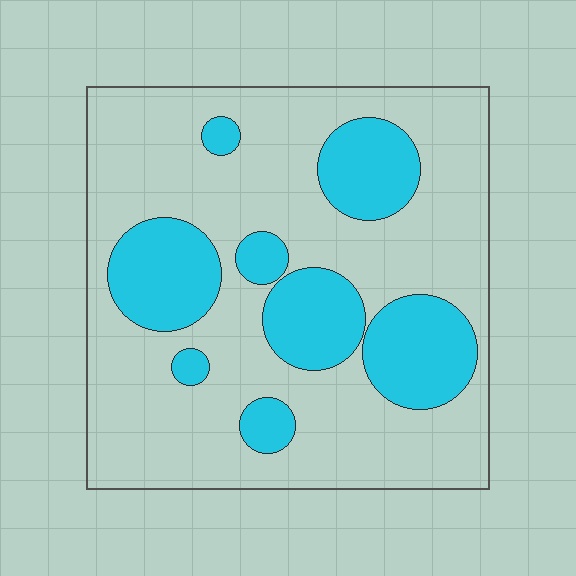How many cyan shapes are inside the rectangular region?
8.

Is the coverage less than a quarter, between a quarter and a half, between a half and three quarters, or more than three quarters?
Between a quarter and a half.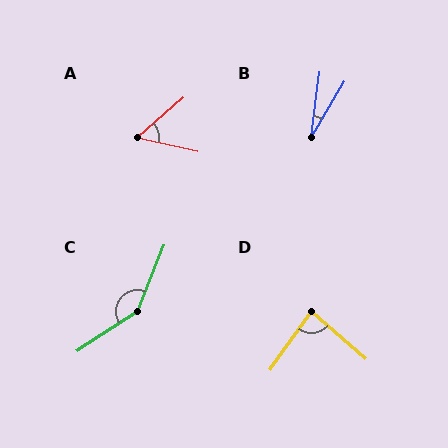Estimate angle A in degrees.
Approximately 53 degrees.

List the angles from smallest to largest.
B (23°), A (53°), D (84°), C (145°).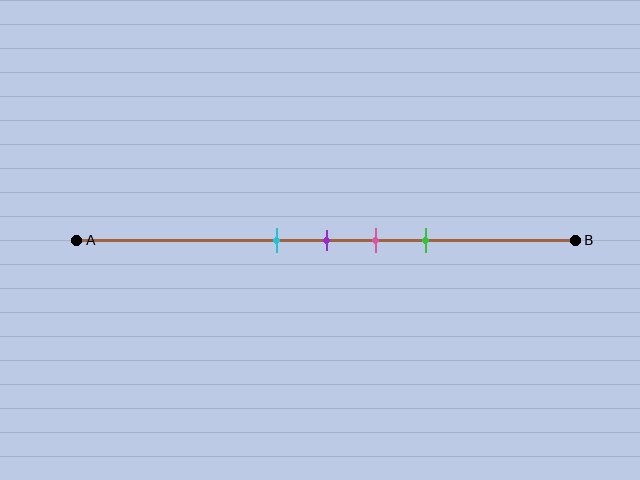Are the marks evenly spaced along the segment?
Yes, the marks are approximately evenly spaced.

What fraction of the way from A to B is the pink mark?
The pink mark is approximately 60% (0.6) of the way from A to B.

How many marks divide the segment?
There are 4 marks dividing the segment.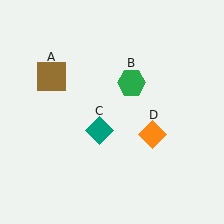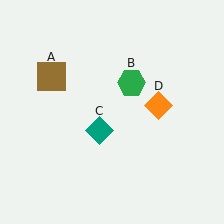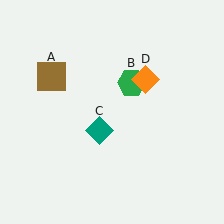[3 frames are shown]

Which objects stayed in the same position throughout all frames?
Brown square (object A) and green hexagon (object B) and teal diamond (object C) remained stationary.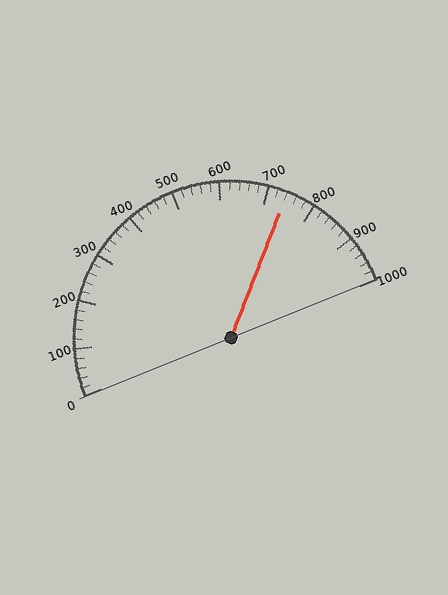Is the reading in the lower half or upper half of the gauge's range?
The reading is in the upper half of the range (0 to 1000).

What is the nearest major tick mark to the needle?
The nearest major tick mark is 700.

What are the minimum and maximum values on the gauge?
The gauge ranges from 0 to 1000.